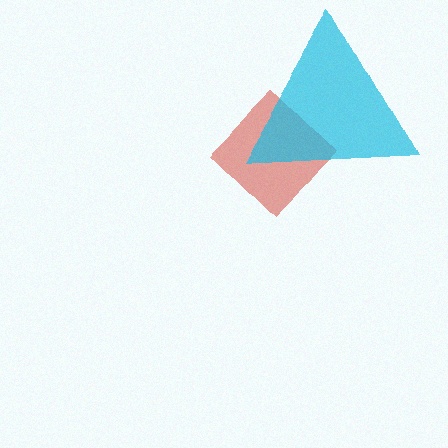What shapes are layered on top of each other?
The layered shapes are: a red diamond, a cyan triangle.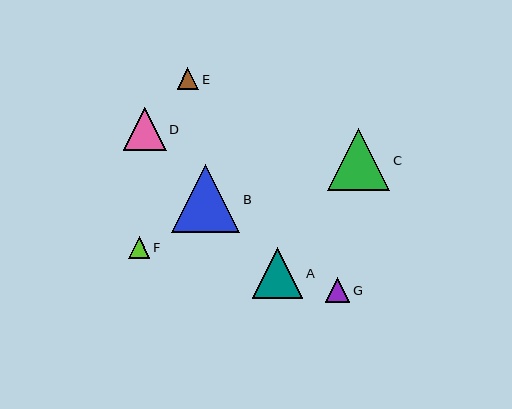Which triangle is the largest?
Triangle B is the largest with a size of approximately 68 pixels.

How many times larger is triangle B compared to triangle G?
Triangle B is approximately 2.8 times the size of triangle G.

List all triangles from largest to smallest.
From largest to smallest: B, C, A, D, G, F, E.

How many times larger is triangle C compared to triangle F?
Triangle C is approximately 2.9 times the size of triangle F.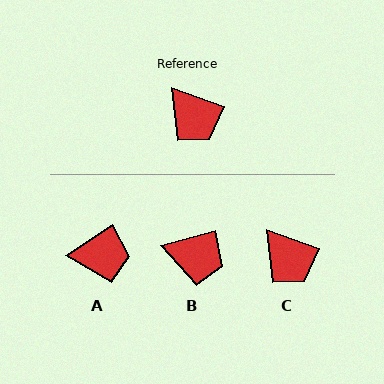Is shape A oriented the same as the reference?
No, it is off by about 53 degrees.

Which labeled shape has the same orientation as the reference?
C.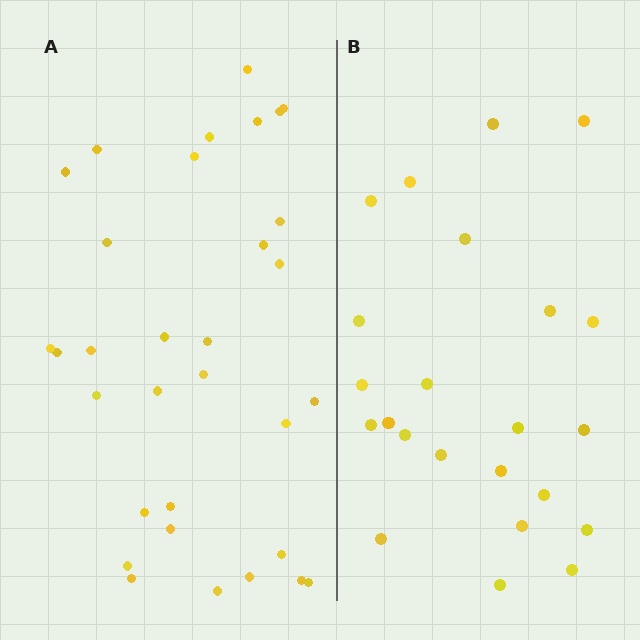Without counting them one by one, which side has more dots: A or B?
Region A (the left region) has more dots.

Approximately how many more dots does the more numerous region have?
Region A has roughly 8 or so more dots than region B.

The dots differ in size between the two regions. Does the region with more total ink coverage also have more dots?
No. Region B has more total ink coverage because its dots are larger, but region A actually contains more individual dots. Total area can be misleading — the number of items is what matters here.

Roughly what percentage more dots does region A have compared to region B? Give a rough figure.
About 40% more.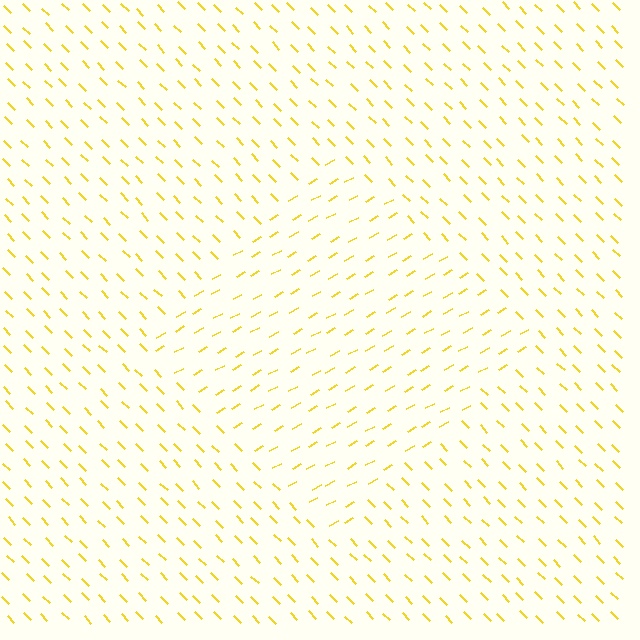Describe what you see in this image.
The image is filled with small yellow line segments. A diamond region in the image has lines oriented differently from the surrounding lines, creating a visible texture boundary.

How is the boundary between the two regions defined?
The boundary is defined purely by a change in line orientation (approximately 75 degrees difference). All lines are the same color and thickness.